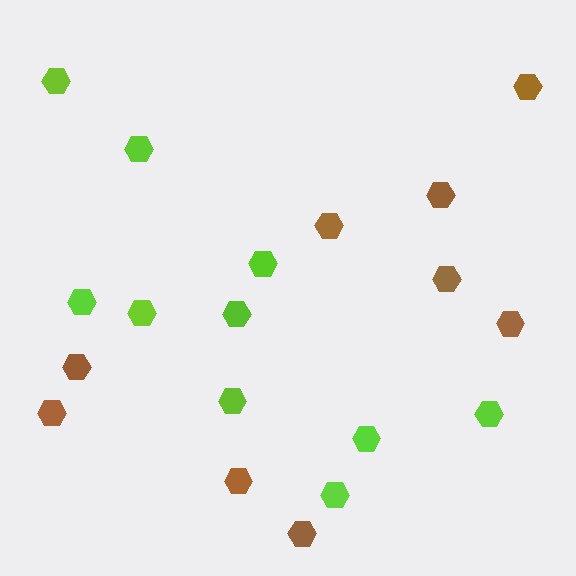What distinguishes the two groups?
There are 2 groups: one group of lime hexagons (10) and one group of brown hexagons (9).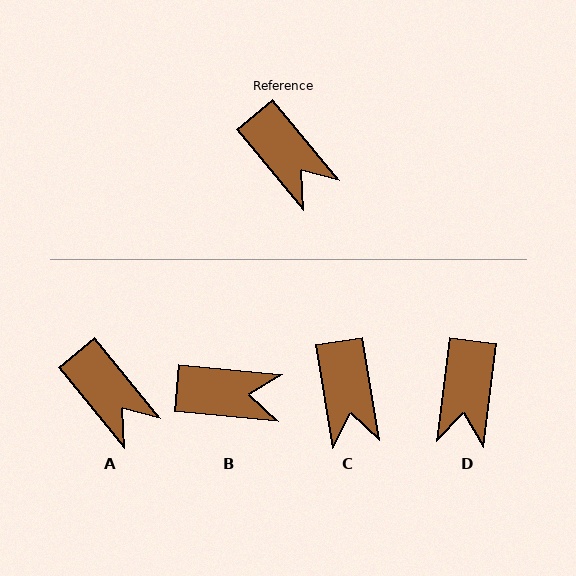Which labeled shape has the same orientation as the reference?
A.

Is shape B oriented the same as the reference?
No, it is off by about 45 degrees.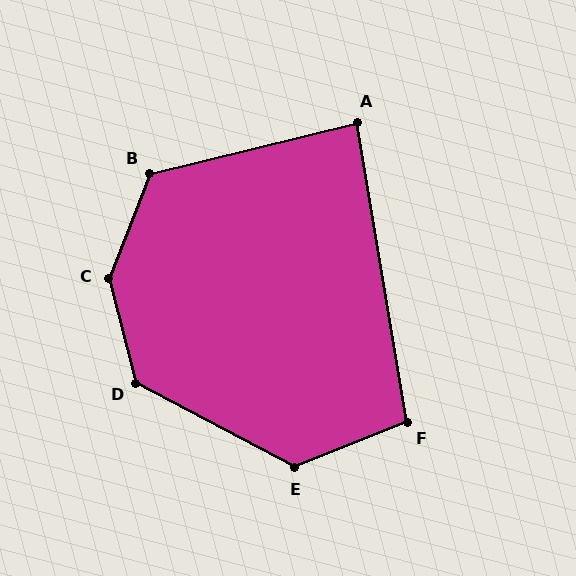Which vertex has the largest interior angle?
C, at approximately 144 degrees.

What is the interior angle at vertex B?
Approximately 125 degrees (obtuse).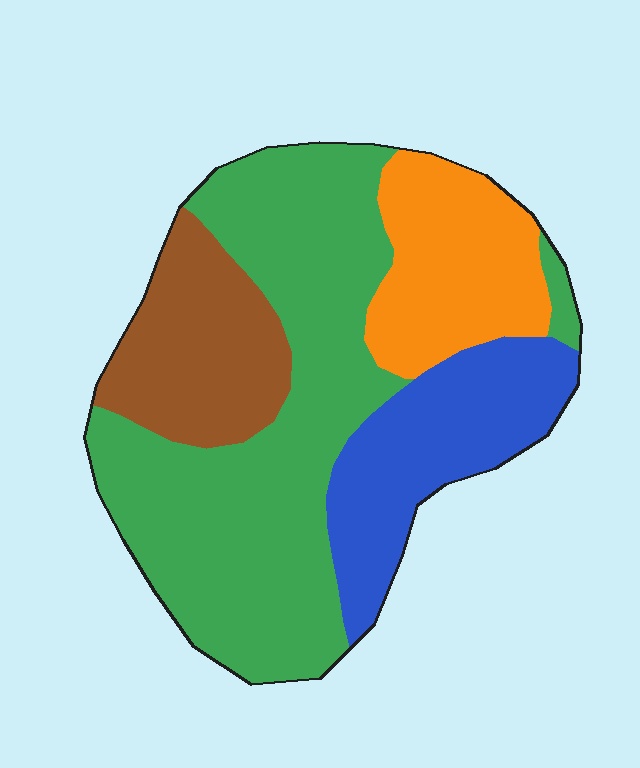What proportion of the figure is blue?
Blue takes up about one fifth (1/5) of the figure.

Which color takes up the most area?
Green, at roughly 50%.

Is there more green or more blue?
Green.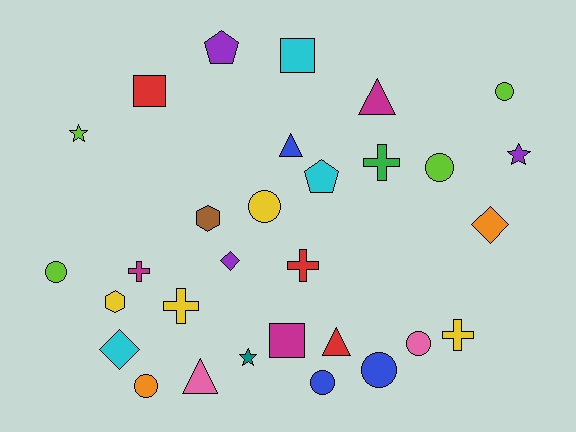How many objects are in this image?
There are 30 objects.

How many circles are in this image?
There are 8 circles.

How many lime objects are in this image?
There are 4 lime objects.